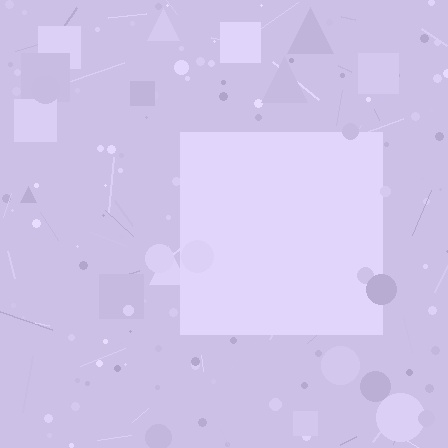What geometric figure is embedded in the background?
A square is embedded in the background.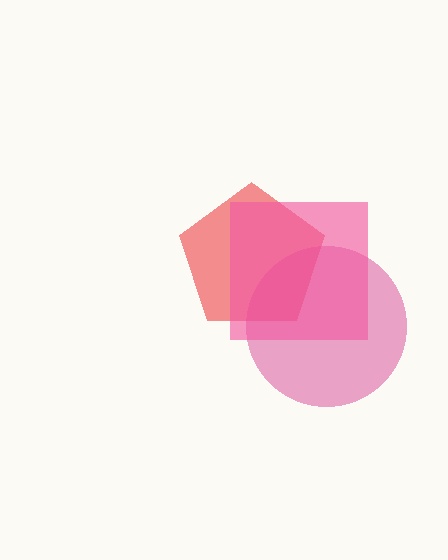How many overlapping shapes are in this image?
There are 3 overlapping shapes in the image.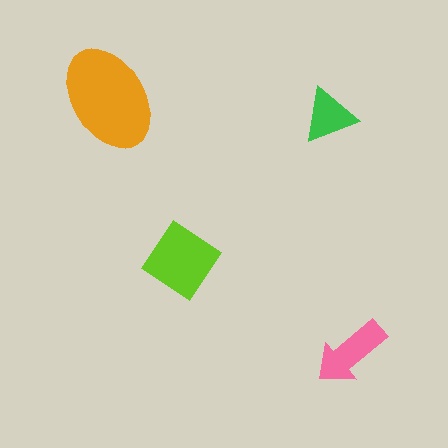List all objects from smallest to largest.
The green triangle, the pink arrow, the lime diamond, the orange ellipse.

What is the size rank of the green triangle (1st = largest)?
4th.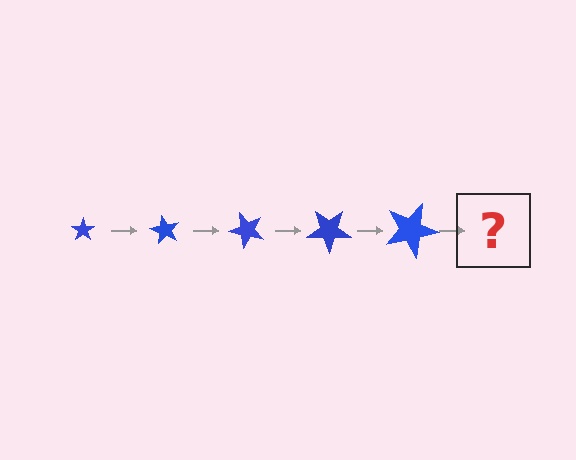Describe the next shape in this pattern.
It should be a star, larger than the previous one and rotated 300 degrees from the start.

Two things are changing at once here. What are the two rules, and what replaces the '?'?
The two rules are that the star grows larger each step and it rotates 60 degrees each step. The '?' should be a star, larger than the previous one and rotated 300 degrees from the start.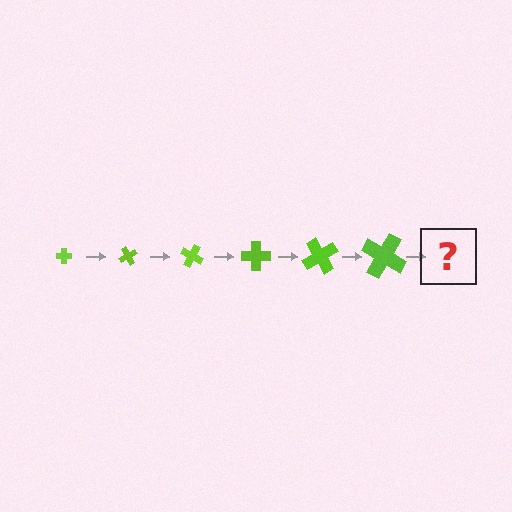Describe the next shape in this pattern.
It should be a cross, larger than the previous one and rotated 360 degrees from the start.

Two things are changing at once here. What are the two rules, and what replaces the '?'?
The two rules are that the cross grows larger each step and it rotates 60 degrees each step. The '?' should be a cross, larger than the previous one and rotated 360 degrees from the start.